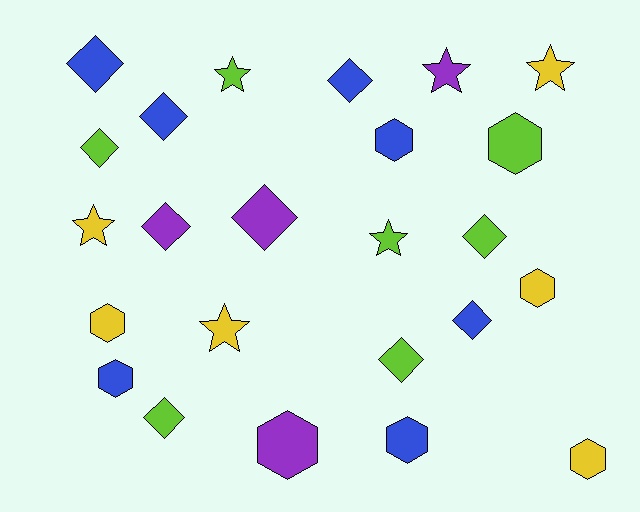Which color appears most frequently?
Blue, with 7 objects.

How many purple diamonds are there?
There are 2 purple diamonds.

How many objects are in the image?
There are 24 objects.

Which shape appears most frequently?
Diamond, with 10 objects.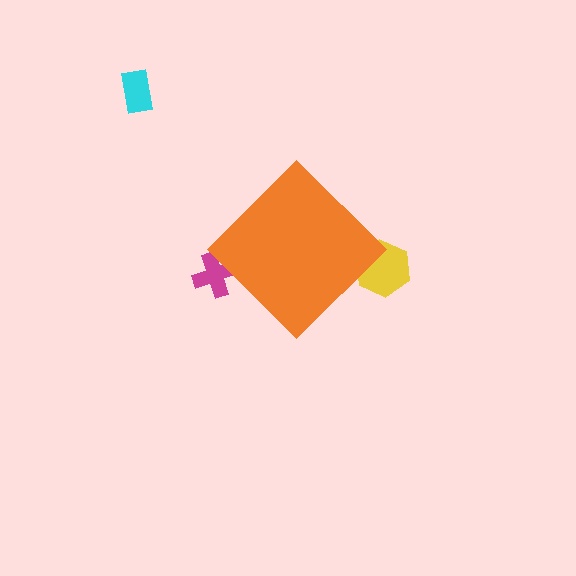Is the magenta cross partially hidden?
Yes, the magenta cross is partially hidden behind the orange diamond.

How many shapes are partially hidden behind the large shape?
2 shapes are partially hidden.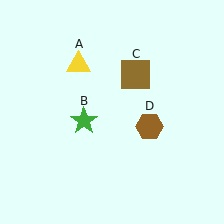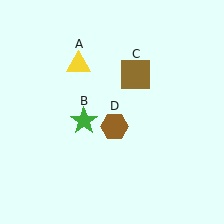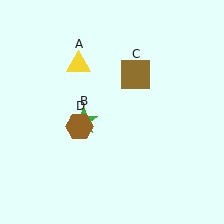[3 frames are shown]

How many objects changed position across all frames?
1 object changed position: brown hexagon (object D).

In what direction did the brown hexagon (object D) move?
The brown hexagon (object D) moved left.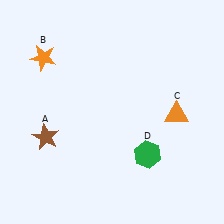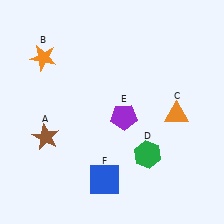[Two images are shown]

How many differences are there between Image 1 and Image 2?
There are 2 differences between the two images.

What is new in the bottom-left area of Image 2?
A blue square (F) was added in the bottom-left area of Image 2.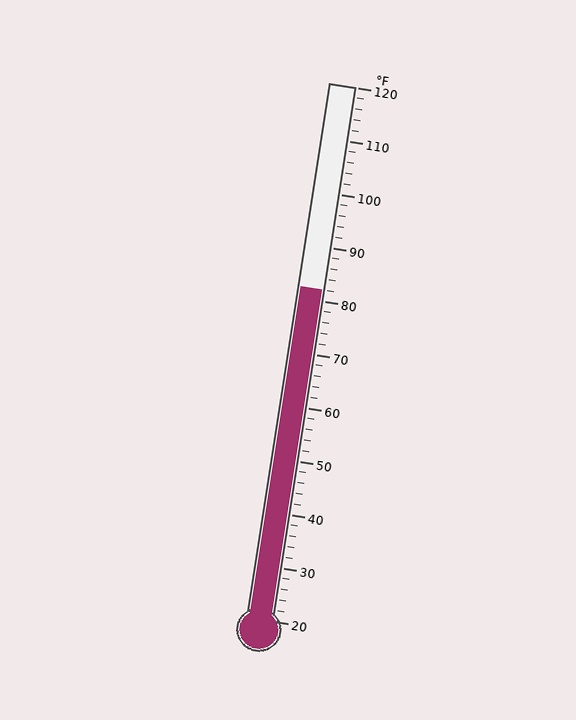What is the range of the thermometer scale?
The thermometer scale ranges from 20°F to 120°F.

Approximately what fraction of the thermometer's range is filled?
The thermometer is filled to approximately 60% of its range.